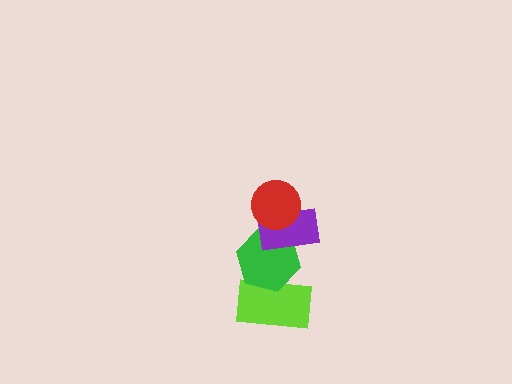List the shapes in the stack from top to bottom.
From top to bottom: the red circle, the purple rectangle, the green hexagon, the lime rectangle.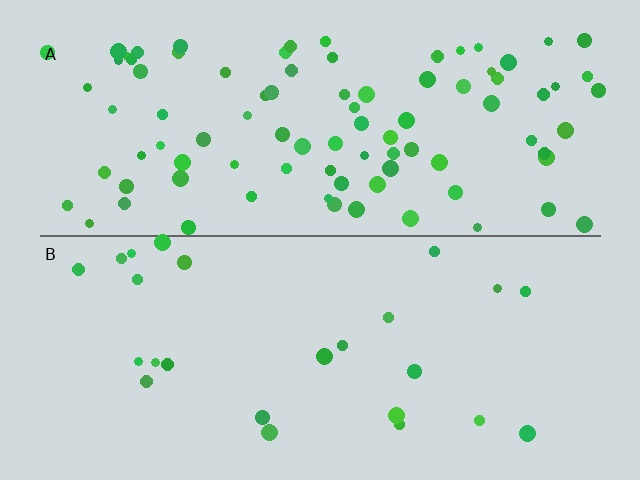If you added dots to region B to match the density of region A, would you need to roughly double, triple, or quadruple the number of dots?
Approximately quadruple.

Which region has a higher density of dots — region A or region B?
A (the top).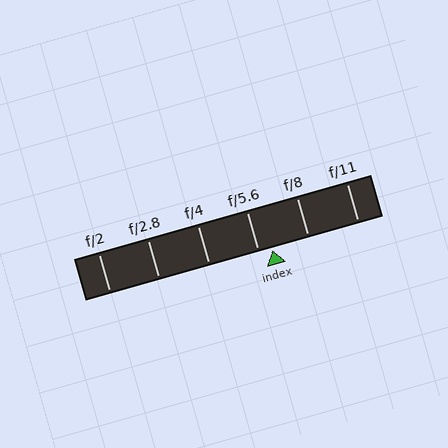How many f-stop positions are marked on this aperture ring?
There are 6 f-stop positions marked.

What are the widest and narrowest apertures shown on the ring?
The widest aperture shown is f/2 and the narrowest is f/11.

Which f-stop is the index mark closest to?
The index mark is closest to f/5.6.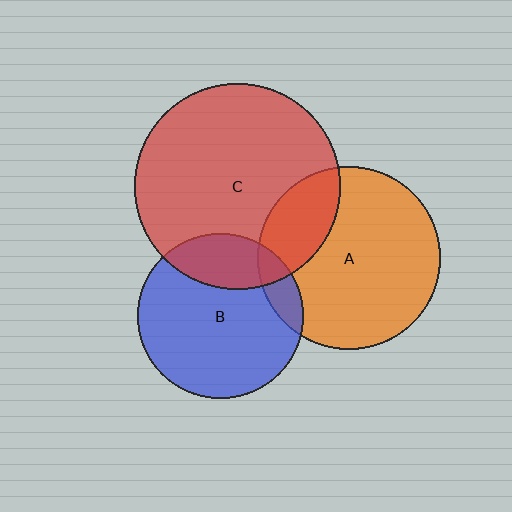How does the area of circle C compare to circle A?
Approximately 1.3 times.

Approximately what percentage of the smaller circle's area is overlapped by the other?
Approximately 10%.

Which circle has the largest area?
Circle C (red).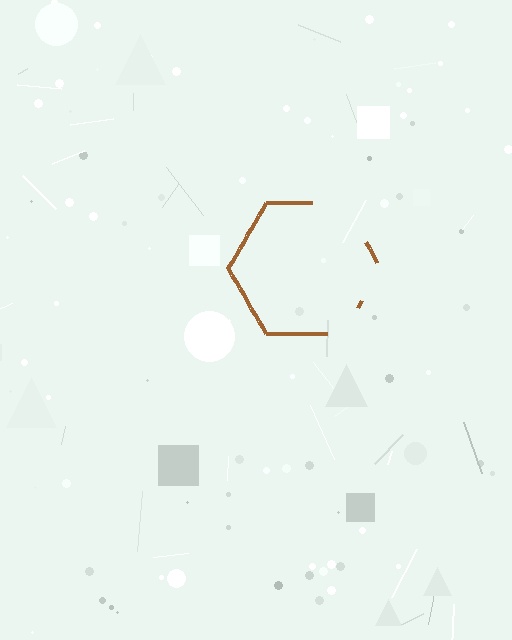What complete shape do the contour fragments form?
The contour fragments form a hexagon.